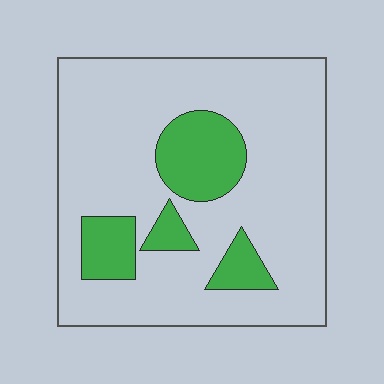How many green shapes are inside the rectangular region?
4.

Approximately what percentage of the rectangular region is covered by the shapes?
Approximately 20%.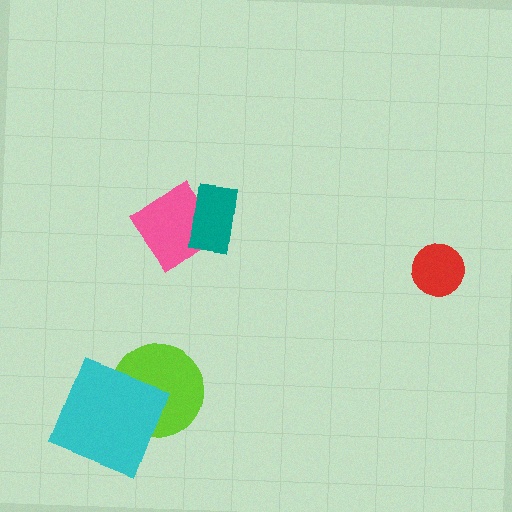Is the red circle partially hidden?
No, no other shape covers it.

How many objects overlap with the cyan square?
1 object overlaps with the cyan square.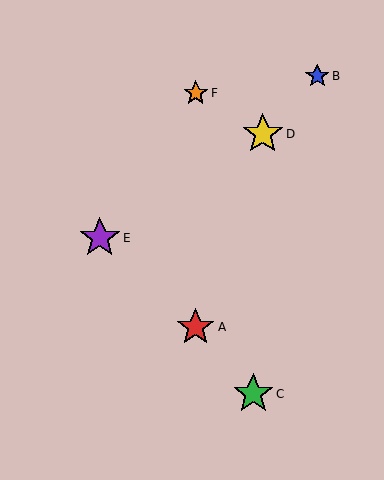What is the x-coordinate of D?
Object D is at x≈263.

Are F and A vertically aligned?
Yes, both are at x≈196.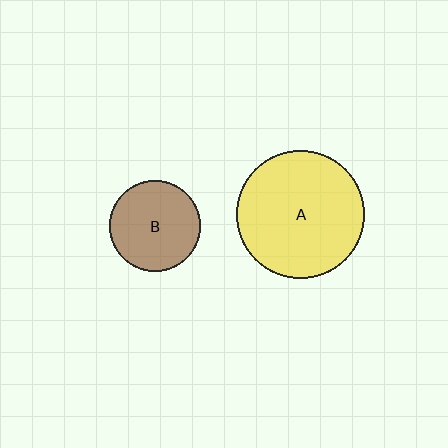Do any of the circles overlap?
No, none of the circles overlap.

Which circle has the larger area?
Circle A (yellow).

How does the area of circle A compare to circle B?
Approximately 2.0 times.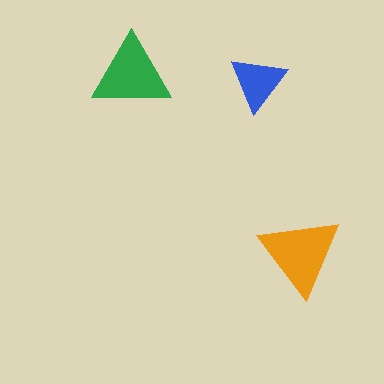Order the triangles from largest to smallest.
the orange one, the green one, the blue one.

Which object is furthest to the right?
The orange triangle is rightmost.